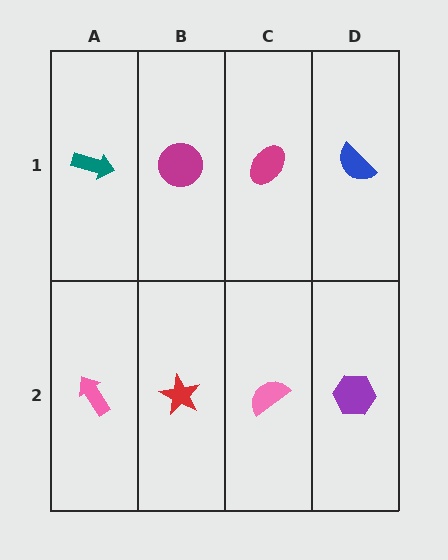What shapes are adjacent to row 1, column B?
A red star (row 2, column B), a teal arrow (row 1, column A), a magenta ellipse (row 1, column C).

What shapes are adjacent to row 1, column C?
A pink semicircle (row 2, column C), a magenta circle (row 1, column B), a blue semicircle (row 1, column D).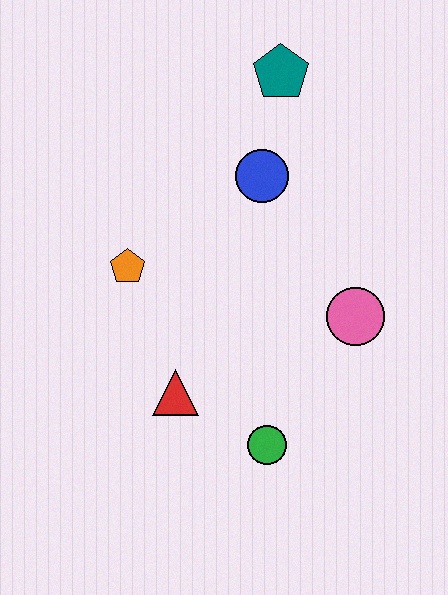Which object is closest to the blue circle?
The teal pentagon is closest to the blue circle.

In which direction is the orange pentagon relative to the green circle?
The orange pentagon is above the green circle.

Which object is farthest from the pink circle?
The teal pentagon is farthest from the pink circle.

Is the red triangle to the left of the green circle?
Yes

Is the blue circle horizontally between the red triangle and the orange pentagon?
No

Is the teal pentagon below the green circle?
No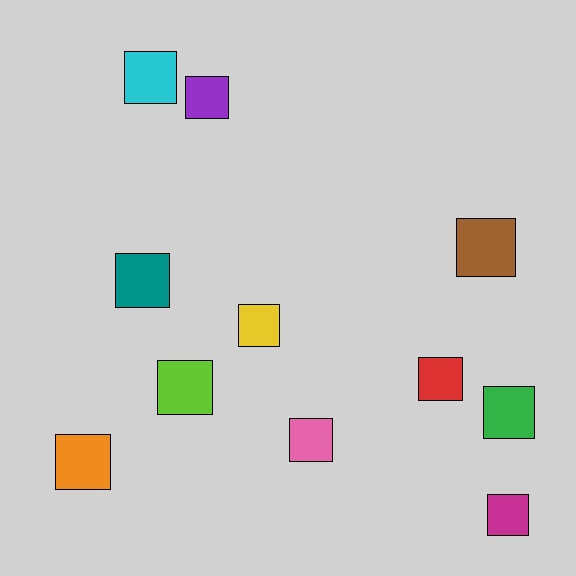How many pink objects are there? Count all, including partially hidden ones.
There is 1 pink object.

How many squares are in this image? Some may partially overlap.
There are 11 squares.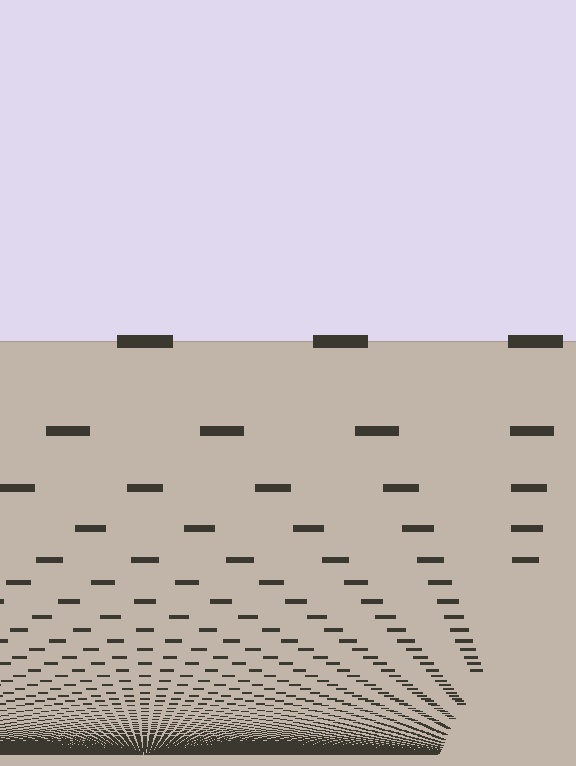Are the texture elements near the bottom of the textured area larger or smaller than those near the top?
Smaller. The gradient is inverted — elements near the bottom are smaller and denser.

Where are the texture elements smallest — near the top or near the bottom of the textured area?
Near the bottom.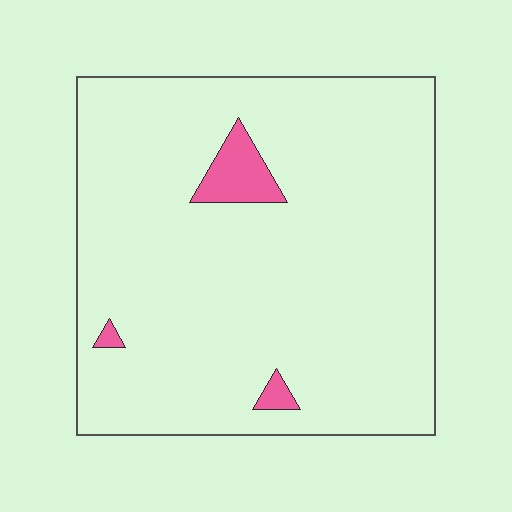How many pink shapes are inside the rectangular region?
3.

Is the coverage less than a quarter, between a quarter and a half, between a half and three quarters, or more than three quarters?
Less than a quarter.